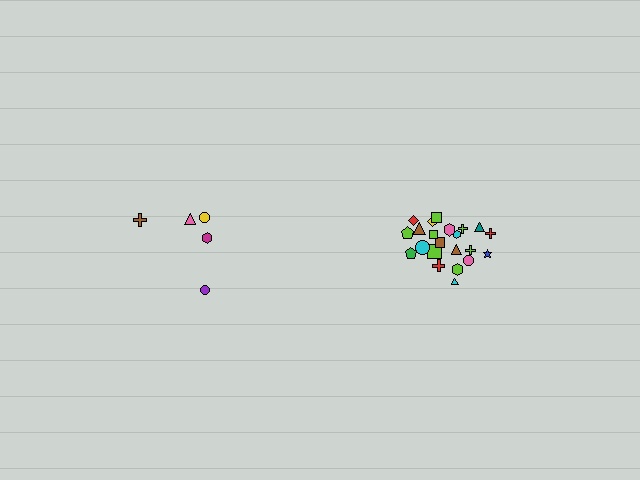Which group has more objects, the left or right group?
The right group.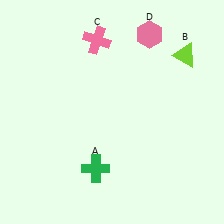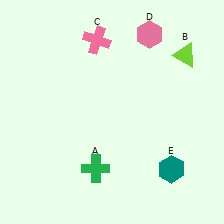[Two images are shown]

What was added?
A teal hexagon (E) was added in Image 2.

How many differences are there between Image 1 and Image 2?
There is 1 difference between the two images.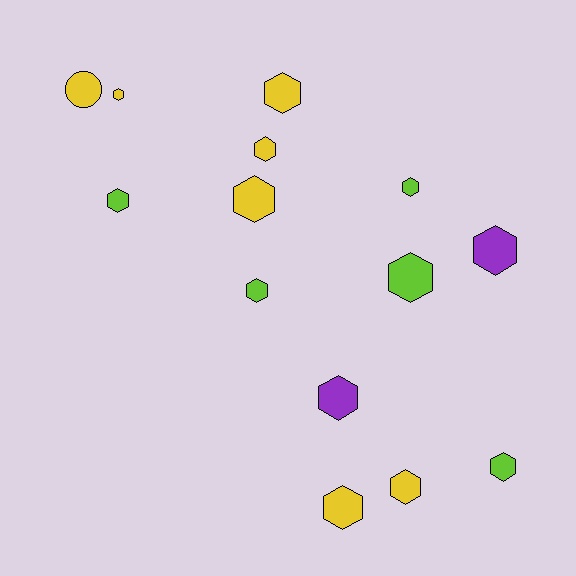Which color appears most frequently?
Yellow, with 7 objects.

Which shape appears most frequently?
Hexagon, with 13 objects.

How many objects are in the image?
There are 14 objects.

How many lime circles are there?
There are no lime circles.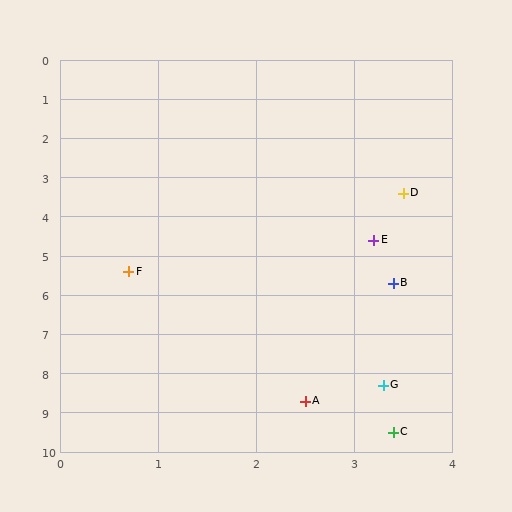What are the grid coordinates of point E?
Point E is at approximately (3.2, 4.6).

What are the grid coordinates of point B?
Point B is at approximately (3.4, 5.7).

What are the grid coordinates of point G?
Point G is at approximately (3.3, 8.3).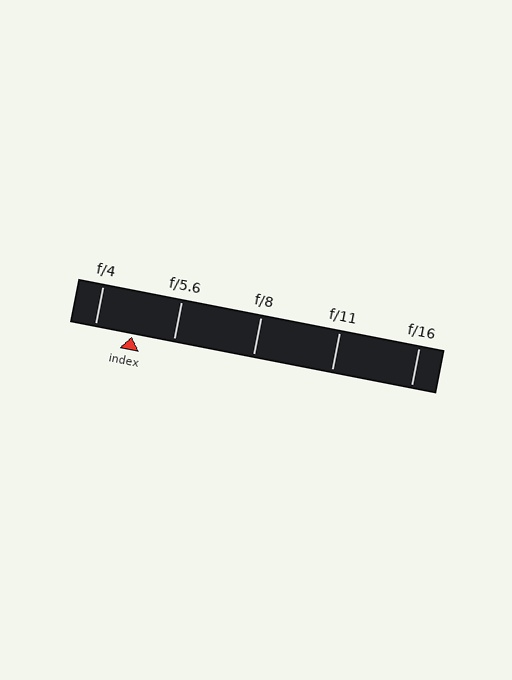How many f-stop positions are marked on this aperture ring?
There are 5 f-stop positions marked.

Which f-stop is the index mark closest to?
The index mark is closest to f/4.